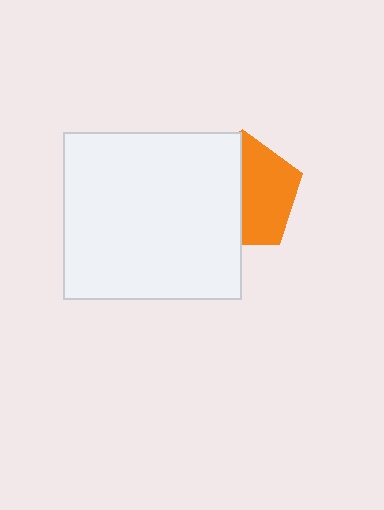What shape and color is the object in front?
The object in front is a white rectangle.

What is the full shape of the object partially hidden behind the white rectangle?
The partially hidden object is an orange pentagon.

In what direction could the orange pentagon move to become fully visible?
The orange pentagon could move right. That would shift it out from behind the white rectangle entirely.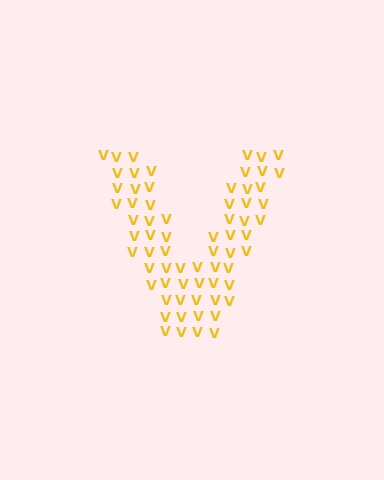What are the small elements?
The small elements are letter V's.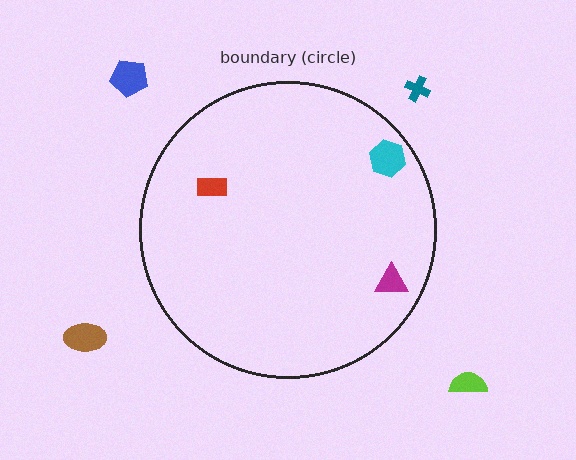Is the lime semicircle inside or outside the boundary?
Outside.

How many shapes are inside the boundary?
3 inside, 4 outside.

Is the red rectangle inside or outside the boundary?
Inside.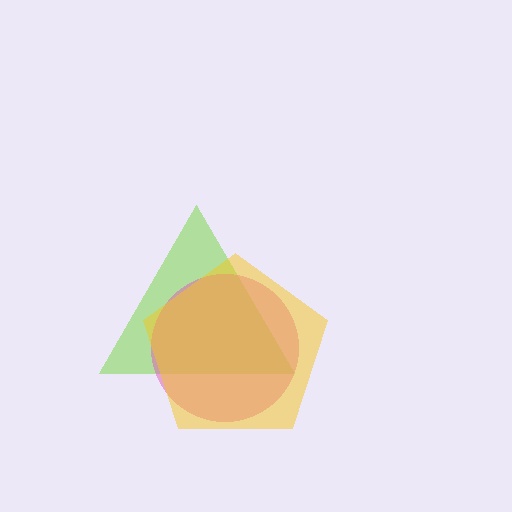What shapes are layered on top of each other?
The layered shapes are: a lime triangle, a pink circle, a yellow pentagon.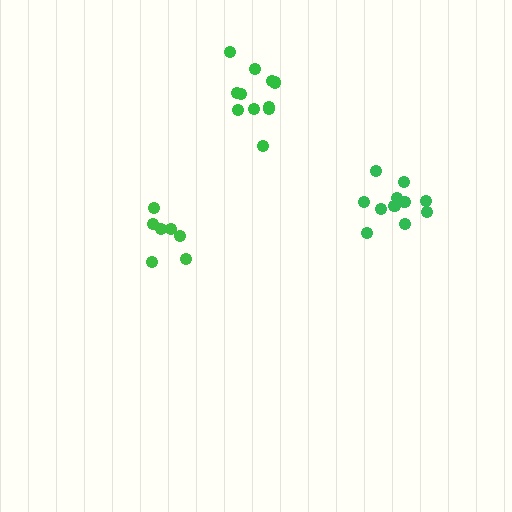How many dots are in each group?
Group 1: 11 dots, Group 2: 12 dots, Group 3: 7 dots (30 total).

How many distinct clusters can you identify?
There are 3 distinct clusters.